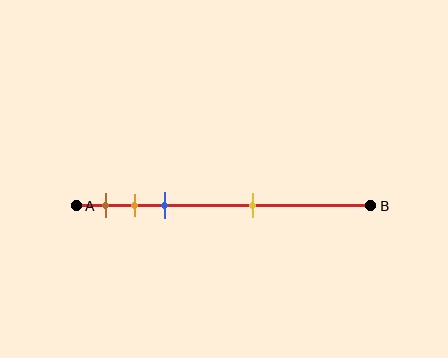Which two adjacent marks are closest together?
The orange and blue marks are the closest adjacent pair.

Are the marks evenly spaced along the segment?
No, the marks are not evenly spaced.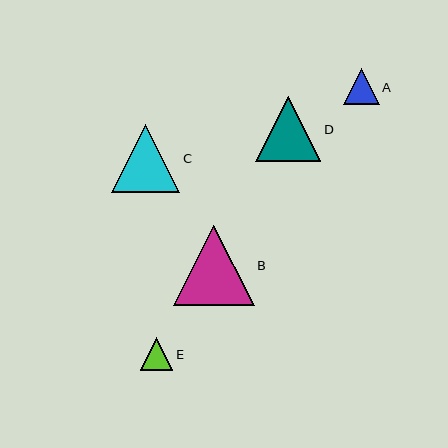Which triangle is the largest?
Triangle B is the largest with a size of approximately 81 pixels.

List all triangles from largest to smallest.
From largest to smallest: B, C, D, A, E.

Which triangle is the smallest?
Triangle E is the smallest with a size of approximately 33 pixels.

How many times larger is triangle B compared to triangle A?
Triangle B is approximately 2.2 times the size of triangle A.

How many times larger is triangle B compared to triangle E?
Triangle B is approximately 2.5 times the size of triangle E.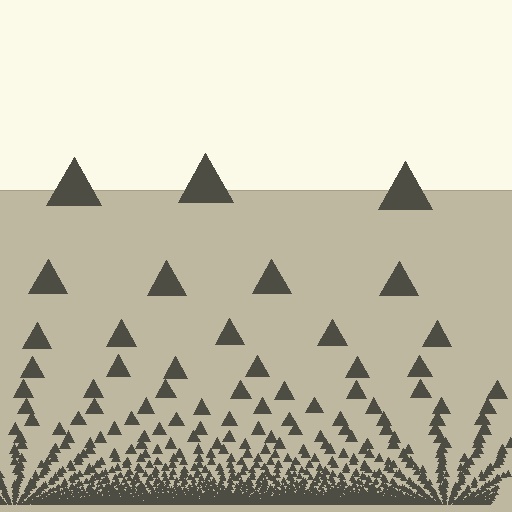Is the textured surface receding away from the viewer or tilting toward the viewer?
The surface appears to tilt toward the viewer. Texture elements get larger and sparser toward the top.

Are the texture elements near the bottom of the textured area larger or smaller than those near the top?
Smaller. The gradient is inverted — elements near the bottom are smaller and denser.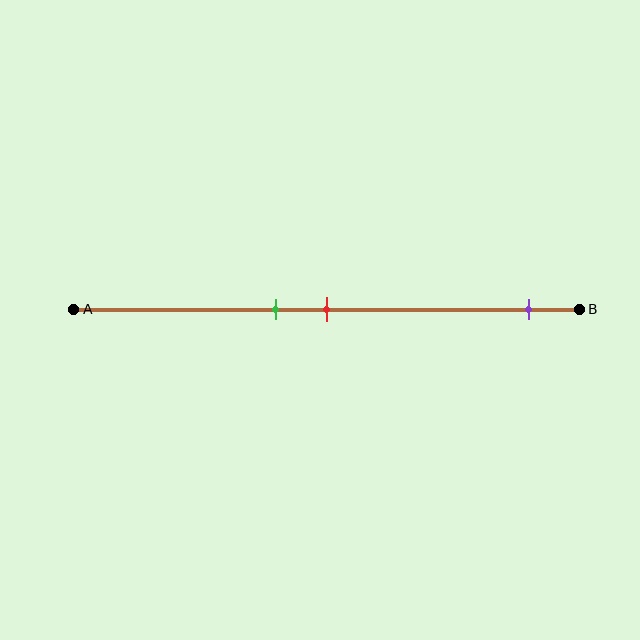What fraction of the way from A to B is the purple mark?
The purple mark is approximately 90% (0.9) of the way from A to B.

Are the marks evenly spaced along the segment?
No, the marks are not evenly spaced.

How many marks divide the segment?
There are 3 marks dividing the segment.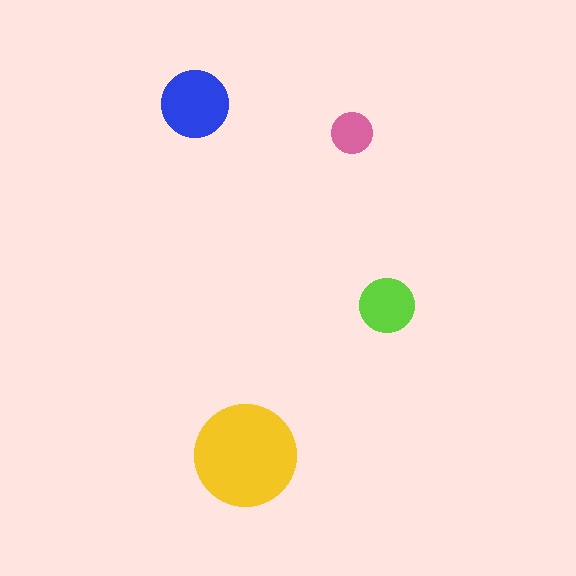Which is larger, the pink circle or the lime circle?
The lime one.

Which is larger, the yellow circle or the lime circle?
The yellow one.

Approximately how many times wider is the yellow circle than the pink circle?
About 2.5 times wider.